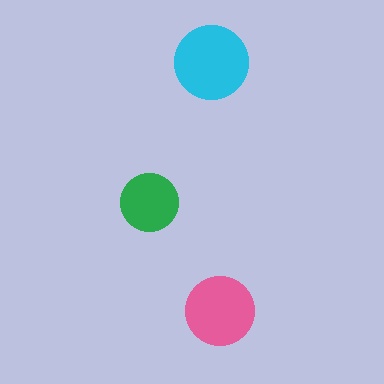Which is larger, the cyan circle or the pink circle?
The cyan one.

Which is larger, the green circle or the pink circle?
The pink one.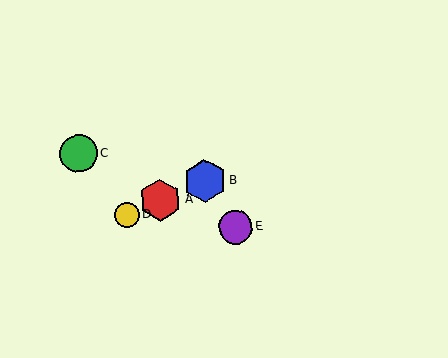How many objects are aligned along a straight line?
3 objects (A, B, D) are aligned along a straight line.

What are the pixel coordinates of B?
Object B is at (205, 181).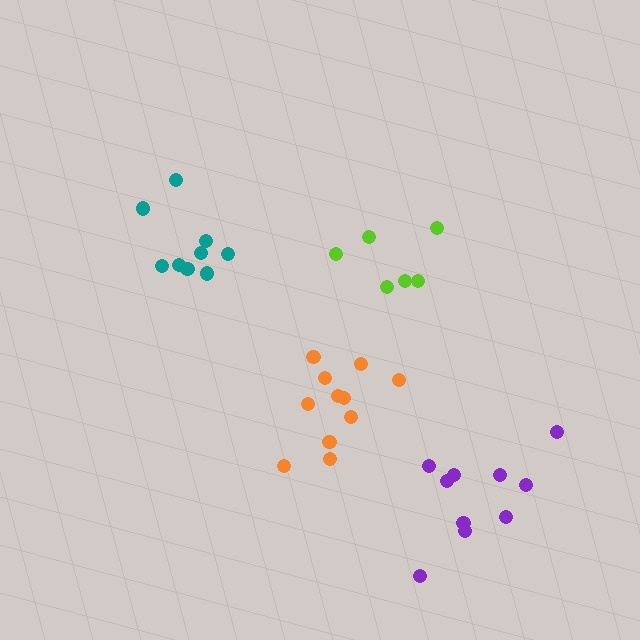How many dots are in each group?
Group 1: 9 dots, Group 2: 11 dots, Group 3: 6 dots, Group 4: 10 dots (36 total).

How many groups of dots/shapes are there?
There are 4 groups.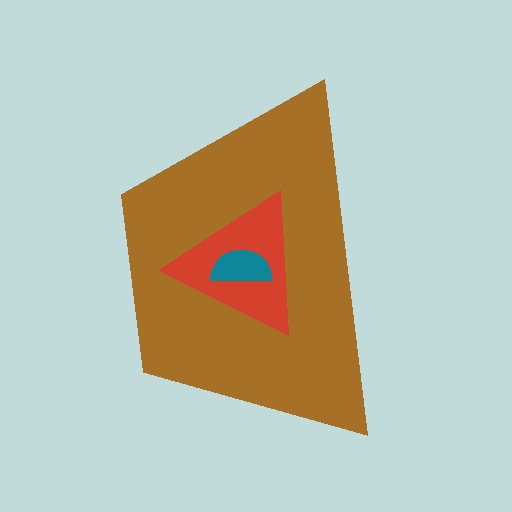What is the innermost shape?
The teal semicircle.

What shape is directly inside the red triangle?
The teal semicircle.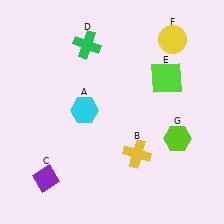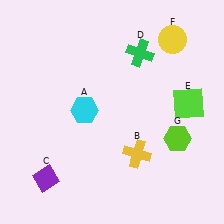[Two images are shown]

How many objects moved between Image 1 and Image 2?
2 objects moved between the two images.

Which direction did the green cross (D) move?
The green cross (D) moved right.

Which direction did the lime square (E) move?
The lime square (E) moved down.